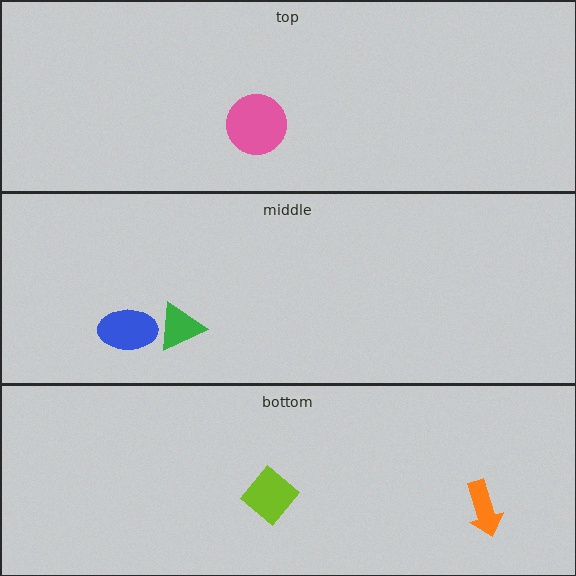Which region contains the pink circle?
The top region.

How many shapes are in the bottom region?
2.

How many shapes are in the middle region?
2.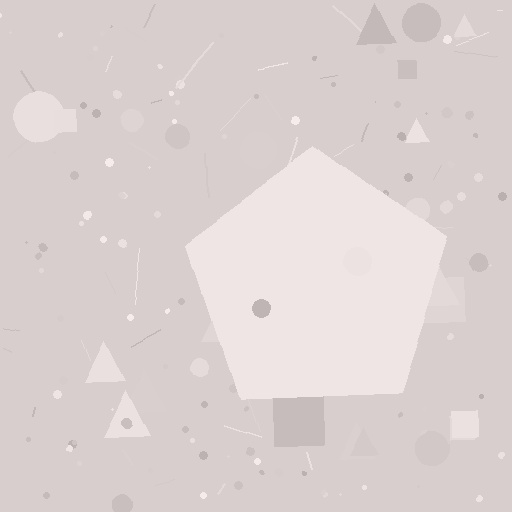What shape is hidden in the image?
A pentagon is hidden in the image.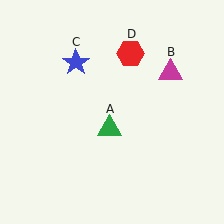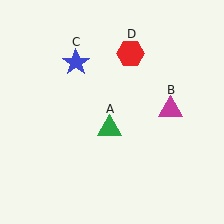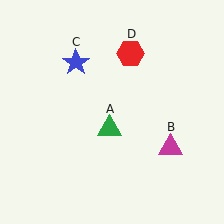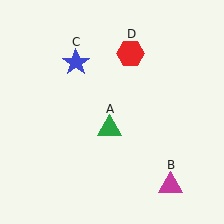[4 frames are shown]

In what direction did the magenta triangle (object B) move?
The magenta triangle (object B) moved down.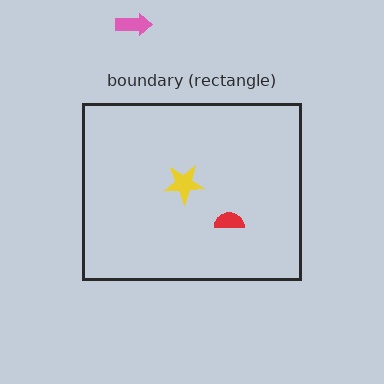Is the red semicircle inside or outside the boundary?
Inside.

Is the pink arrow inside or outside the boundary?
Outside.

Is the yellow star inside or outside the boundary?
Inside.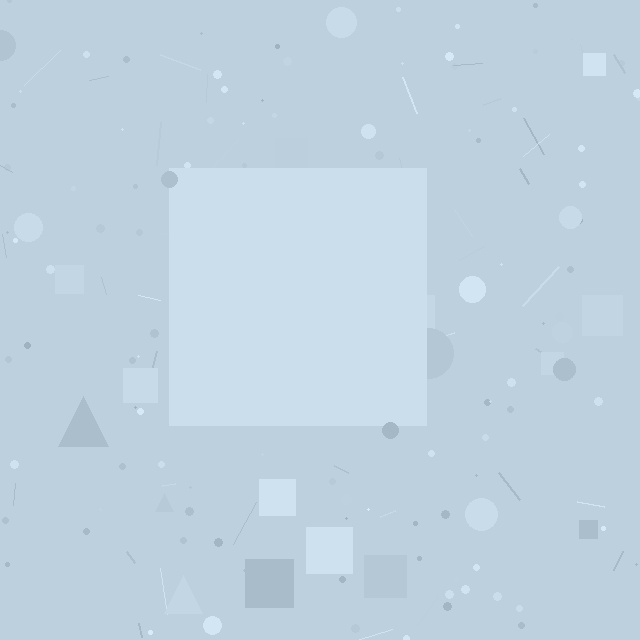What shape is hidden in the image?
A square is hidden in the image.